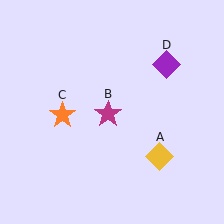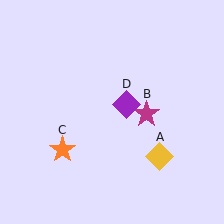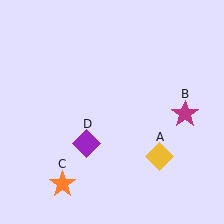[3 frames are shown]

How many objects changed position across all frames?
3 objects changed position: magenta star (object B), orange star (object C), purple diamond (object D).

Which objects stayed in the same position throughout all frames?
Yellow diamond (object A) remained stationary.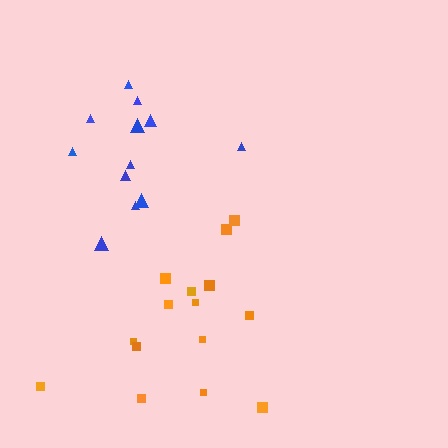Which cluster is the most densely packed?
Blue.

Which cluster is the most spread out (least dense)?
Orange.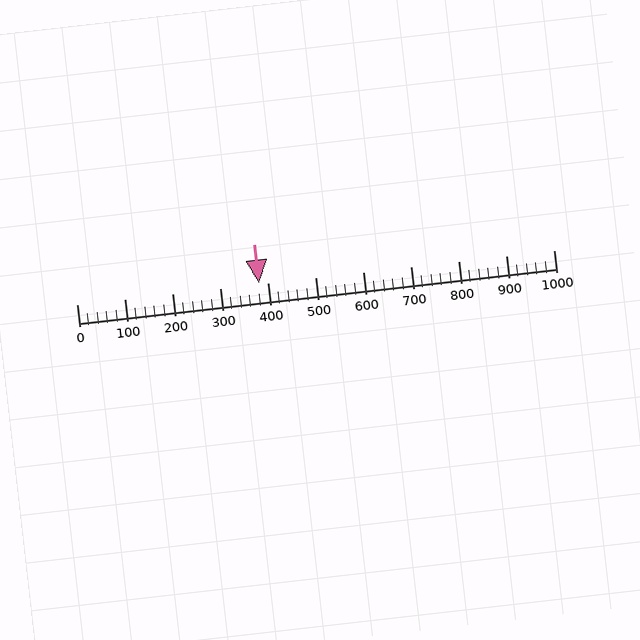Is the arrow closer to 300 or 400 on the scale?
The arrow is closer to 400.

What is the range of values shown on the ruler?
The ruler shows values from 0 to 1000.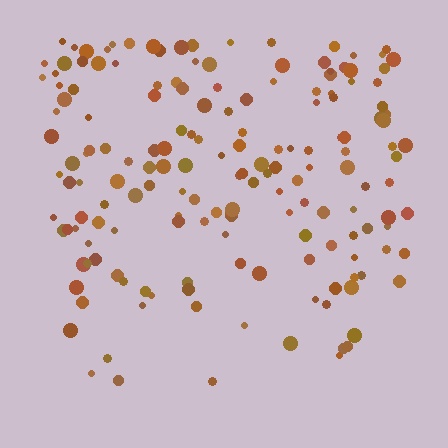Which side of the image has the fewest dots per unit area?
The bottom.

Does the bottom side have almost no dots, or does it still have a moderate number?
Still a moderate number, just noticeably fewer than the top.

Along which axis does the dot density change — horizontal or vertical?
Vertical.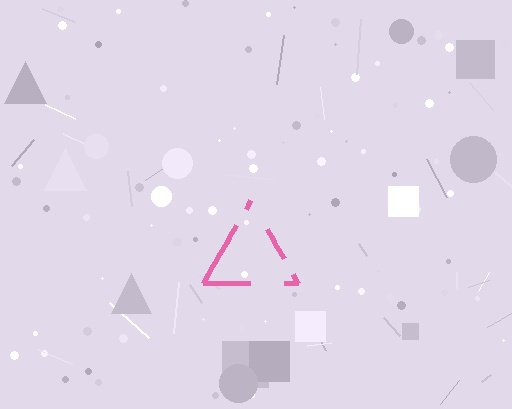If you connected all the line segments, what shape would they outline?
They would outline a triangle.